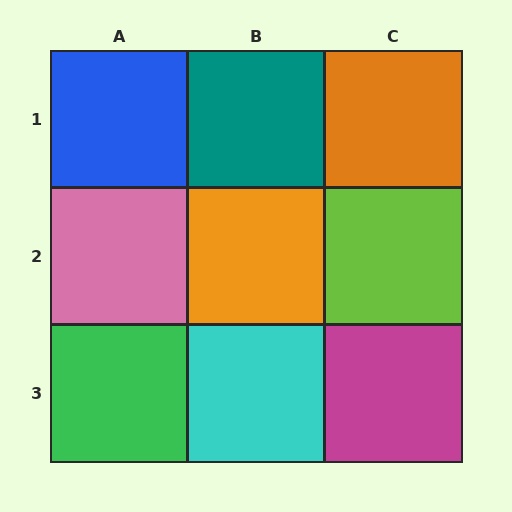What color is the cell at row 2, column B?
Orange.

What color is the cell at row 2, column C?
Lime.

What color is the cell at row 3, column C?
Magenta.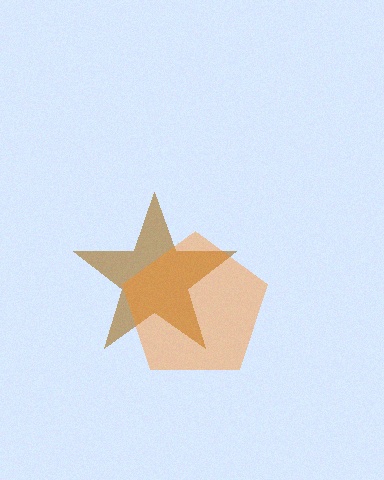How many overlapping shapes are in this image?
There are 2 overlapping shapes in the image.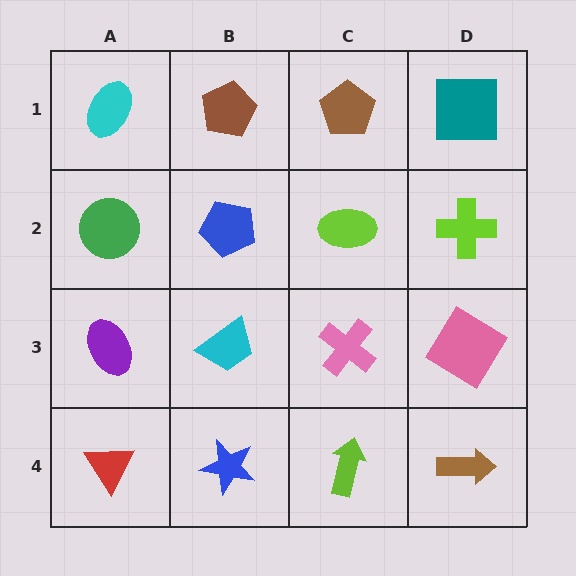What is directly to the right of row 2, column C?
A lime cross.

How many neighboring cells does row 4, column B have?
3.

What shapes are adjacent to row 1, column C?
A lime ellipse (row 2, column C), a brown pentagon (row 1, column B), a teal square (row 1, column D).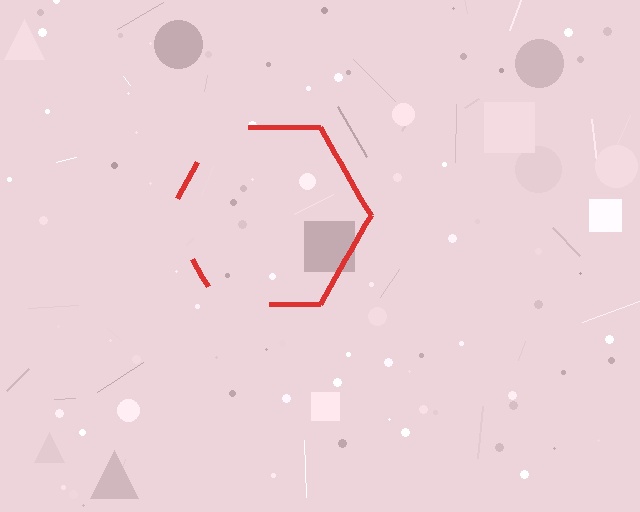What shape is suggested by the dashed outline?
The dashed outline suggests a hexagon.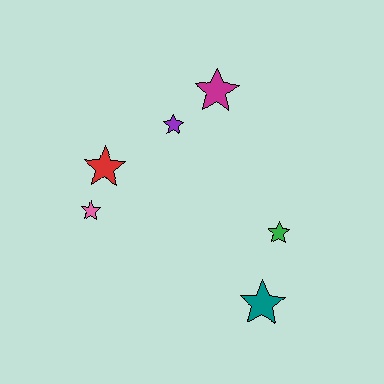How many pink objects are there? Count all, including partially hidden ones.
There is 1 pink object.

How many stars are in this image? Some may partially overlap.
There are 6 stars.